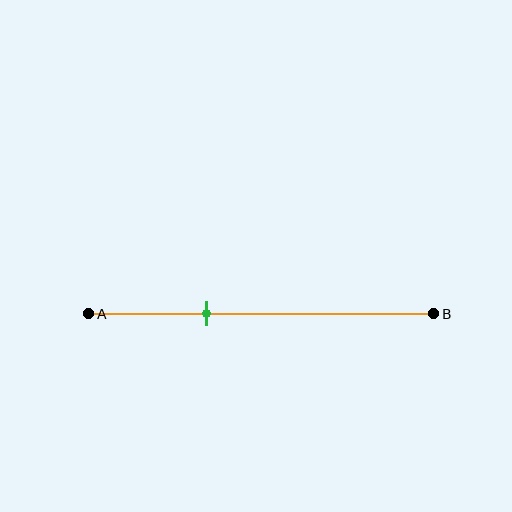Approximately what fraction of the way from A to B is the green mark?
The green mark is approximately 35% of the way from A to B.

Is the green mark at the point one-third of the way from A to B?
Yes, the mark is approximately at the one-third point.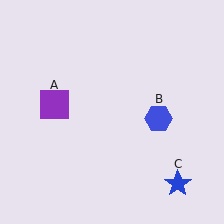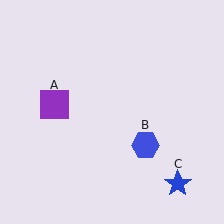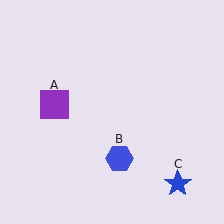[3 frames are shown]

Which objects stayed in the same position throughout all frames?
Purple square (object A) and blue star (object C) remained stationary.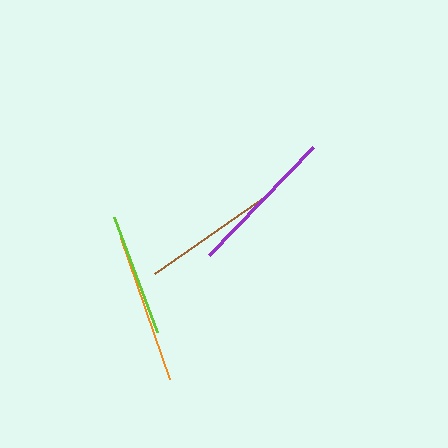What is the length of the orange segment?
The orange segment is approximately 149 pixels long.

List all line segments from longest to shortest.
From longest to shortest: purple, orange, brown, lime.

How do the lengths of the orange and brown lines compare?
The orange and brown lines are approximately the same length.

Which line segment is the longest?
The purple line is the longest at approximately 151 pixels.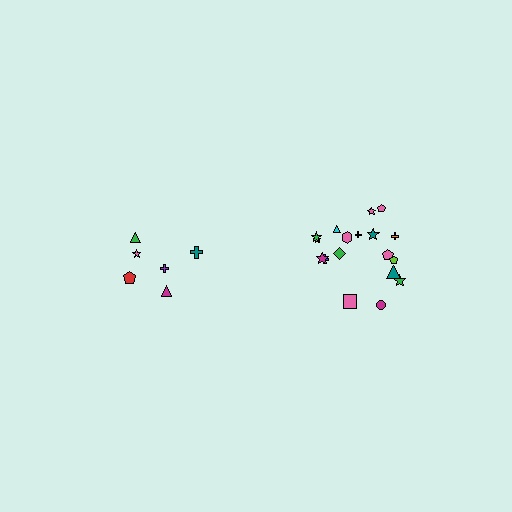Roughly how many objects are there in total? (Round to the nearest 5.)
Roughly 25 objects in total.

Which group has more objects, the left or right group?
The right group.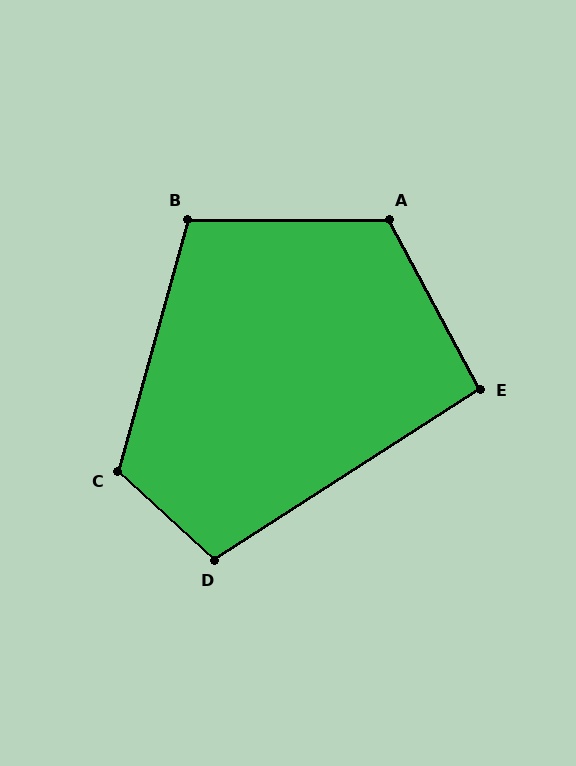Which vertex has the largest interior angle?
A, at approximately 118 degrees.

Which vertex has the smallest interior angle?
E, at approximately 95 degrees.